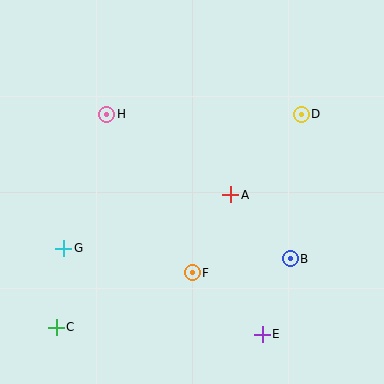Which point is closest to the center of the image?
Point A at (231, 195) is closest to the center.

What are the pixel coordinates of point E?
Point E is at (262, 334).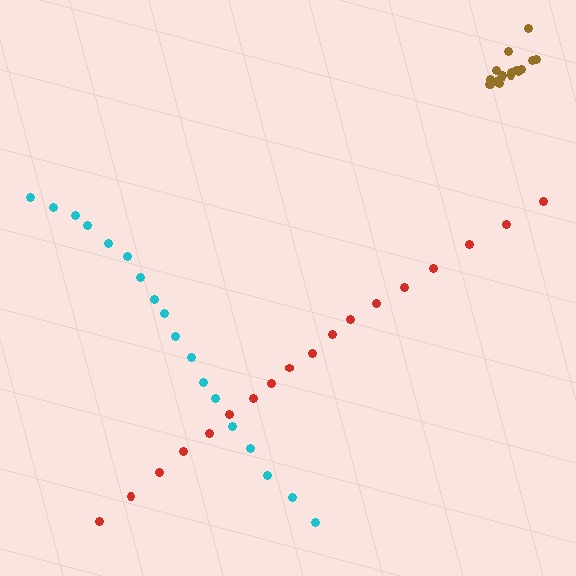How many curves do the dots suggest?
There are 3 distinct paths.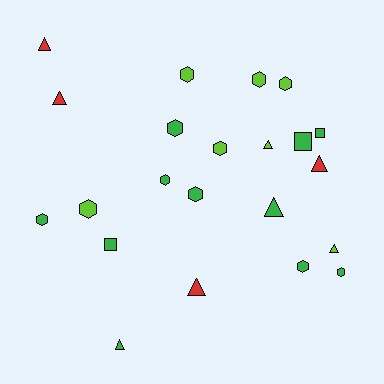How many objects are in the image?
There are 22 objects.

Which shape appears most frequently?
Hexagon, with 11 objects.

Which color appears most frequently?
Green, with 11 objects.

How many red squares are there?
There are no red squares.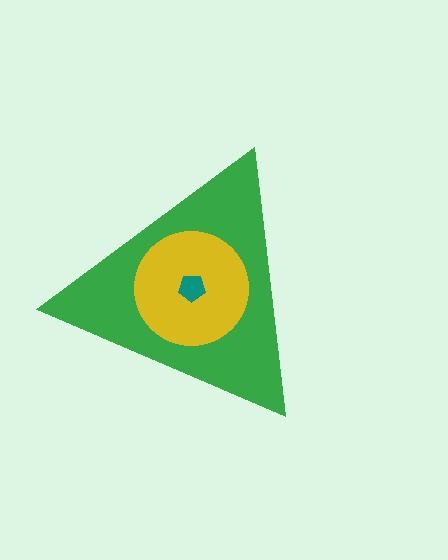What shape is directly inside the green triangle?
The yellow circle.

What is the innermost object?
The teal pentagon.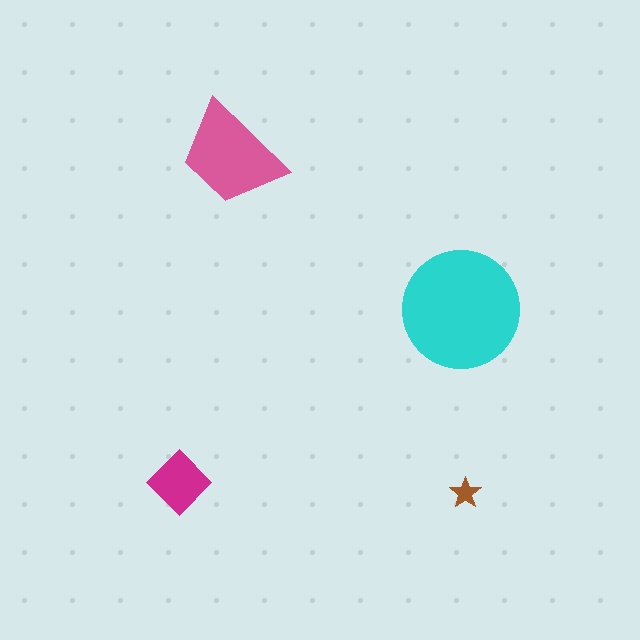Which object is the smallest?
The brown star.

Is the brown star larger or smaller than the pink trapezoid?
Smaller.